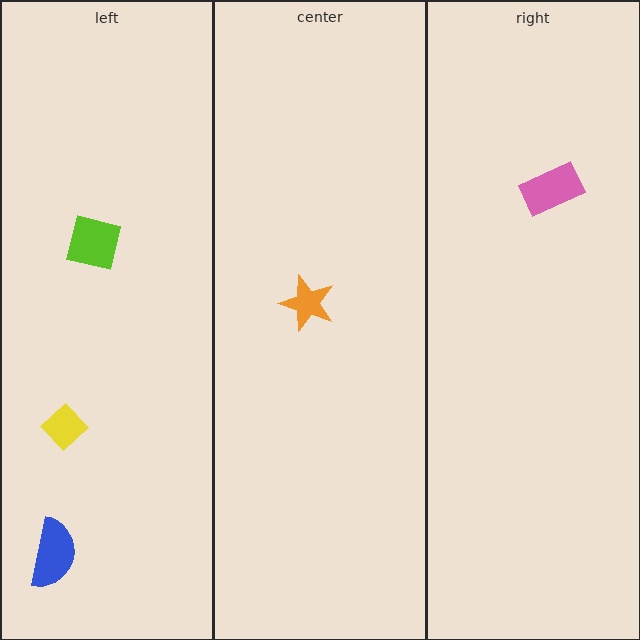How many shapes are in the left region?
3.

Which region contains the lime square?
The left region.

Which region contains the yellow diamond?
The left region.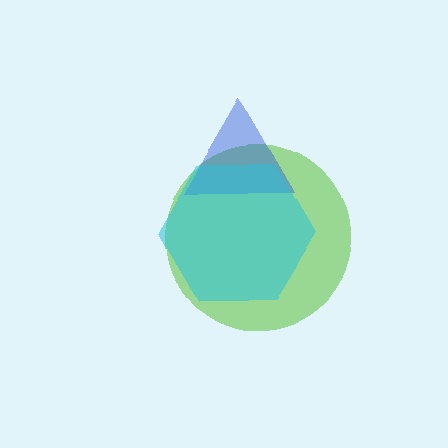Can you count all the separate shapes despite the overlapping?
Yes, there are 3 separate shapes.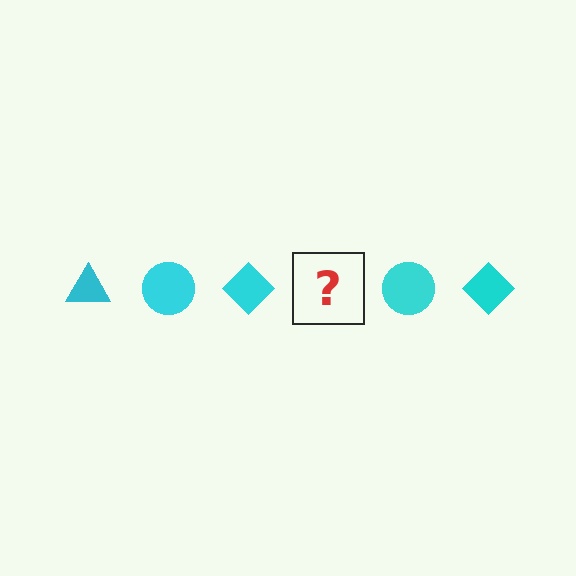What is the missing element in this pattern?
The missing element is a cyan triangle.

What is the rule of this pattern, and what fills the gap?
The rule is that the pattern cycles through triangle, circle, diamond shapes in cyan. The gap should be filled with a cyan triangle.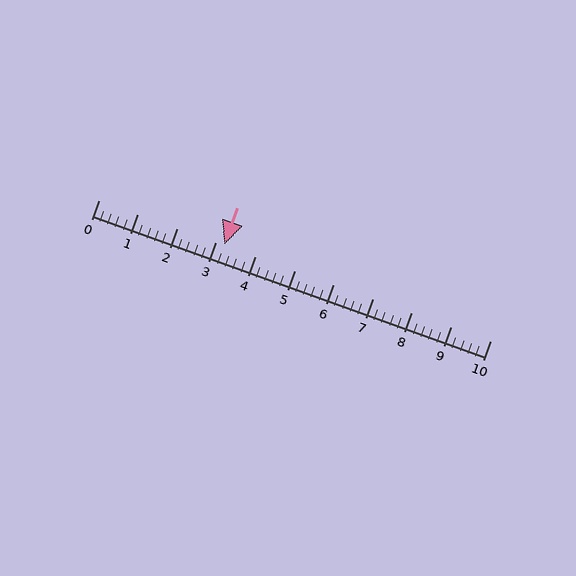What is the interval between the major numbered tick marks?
The major tick marks are spaced 1 units apart.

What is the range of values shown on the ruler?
The ruler shows values from 0 to 10.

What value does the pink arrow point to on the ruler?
The pink arrow points to approximately 3.2.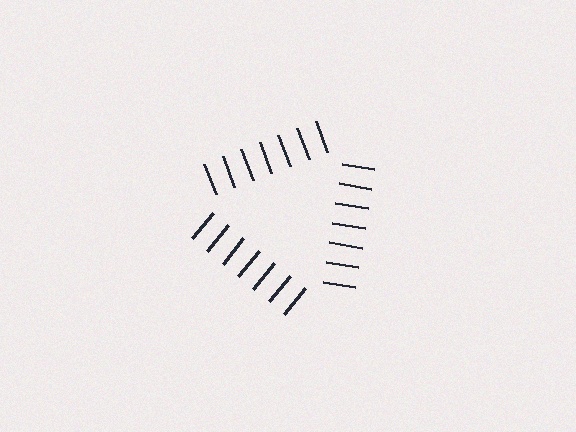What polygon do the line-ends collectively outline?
An illusory triangle — the line segments terminate on its edges but no continuous stroke is drawn.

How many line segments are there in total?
21 — 7 along each of the 3 edges.